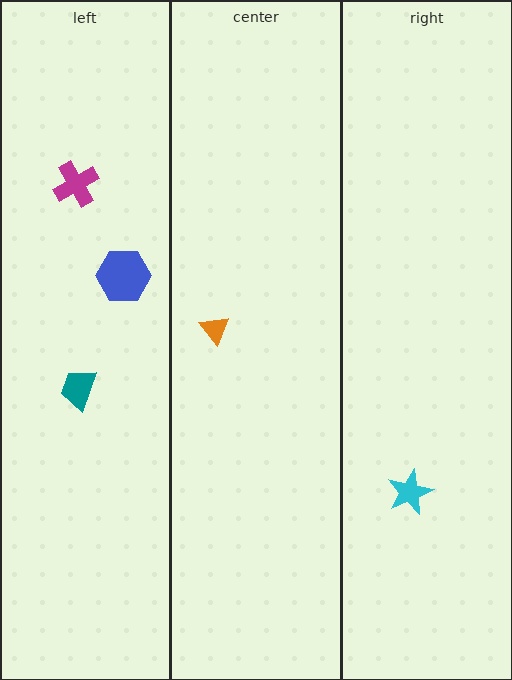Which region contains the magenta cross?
The left region.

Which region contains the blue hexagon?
The left region.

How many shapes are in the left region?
3.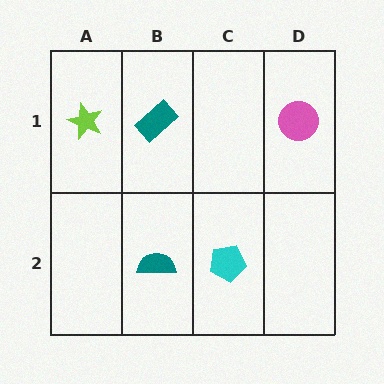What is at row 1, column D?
A pink circle.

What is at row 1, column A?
A lime star.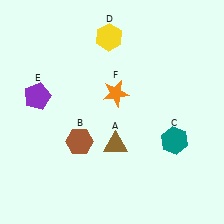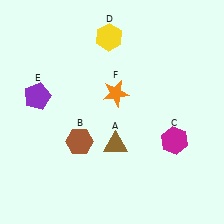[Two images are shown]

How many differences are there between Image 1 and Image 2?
There is 1 difference between the two images.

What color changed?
The hexagon (C) changed from teal in Image 1 to magenta in Image 2.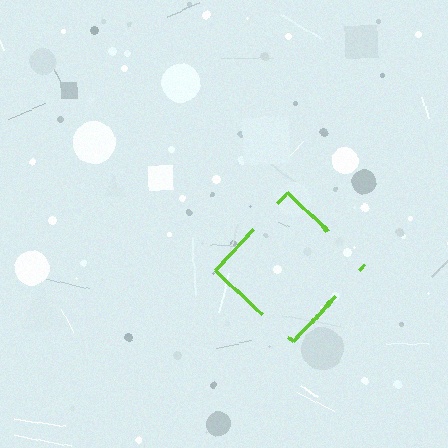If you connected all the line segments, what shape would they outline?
They would outline a diamond.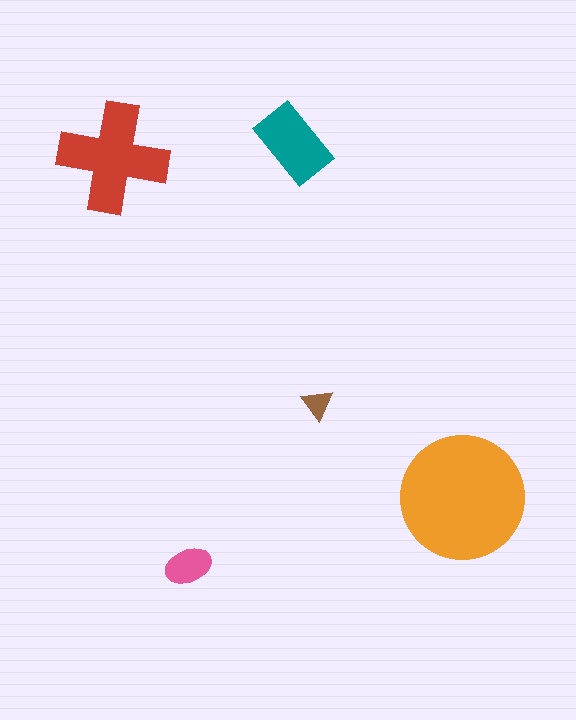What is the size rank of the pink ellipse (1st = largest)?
4th.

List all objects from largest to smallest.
The orange circle, the red cross, the teal rectangle, the pink ellipse, the brown triangle.